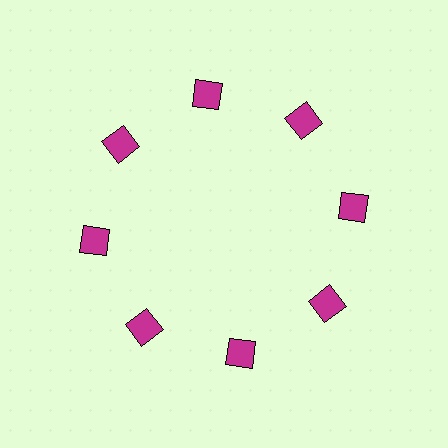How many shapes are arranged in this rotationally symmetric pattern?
There are 8 shapes, arranged in 8 groups of 1.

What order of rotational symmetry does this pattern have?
This pattern has 8-fold rotational symmetry.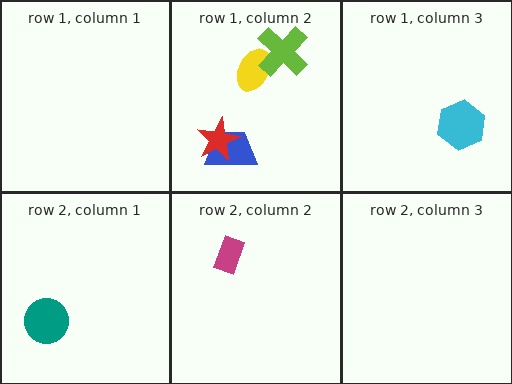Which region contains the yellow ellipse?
The row 1, column 2 region.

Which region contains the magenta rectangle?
The row 2, column 2 region.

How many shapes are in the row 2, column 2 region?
1.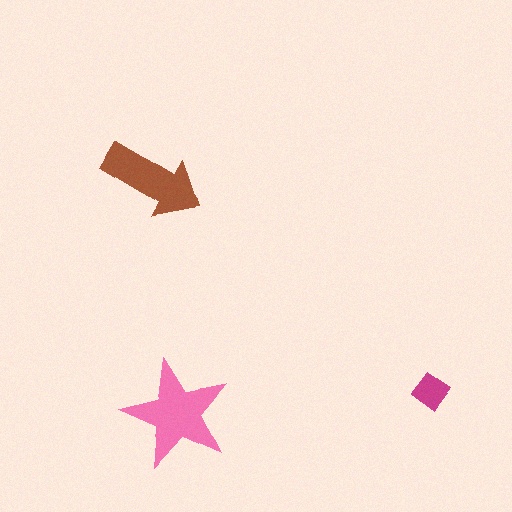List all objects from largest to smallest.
The pink star, the brown arrow, the magenta diamond.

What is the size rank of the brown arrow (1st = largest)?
2nd.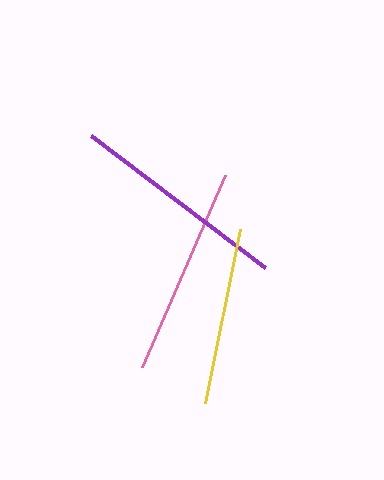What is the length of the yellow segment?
The yellow segment is approximately 177 pixels long.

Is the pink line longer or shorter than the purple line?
The purple line is longer than the pink line.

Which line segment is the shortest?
The yellow line is the shortest at approximately 177 pixels.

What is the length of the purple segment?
The purple segment is approximately 218 pixels long.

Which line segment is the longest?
The purple line is the longest at approximately 218 pixels.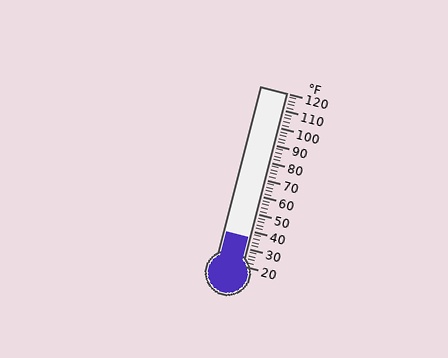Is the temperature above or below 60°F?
The temperature is below 60°F.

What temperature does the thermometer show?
The thermometer shows approximately 36°F.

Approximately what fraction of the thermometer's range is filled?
The thermometer is filled to approximately 15% of its range.